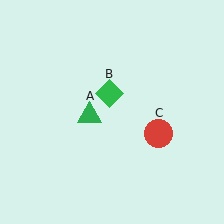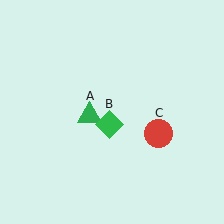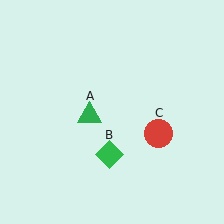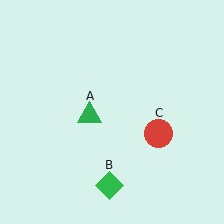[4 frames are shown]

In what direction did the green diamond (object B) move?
The green diamond (object B) moved down.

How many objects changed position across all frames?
1 object changed position: green diamond (object B).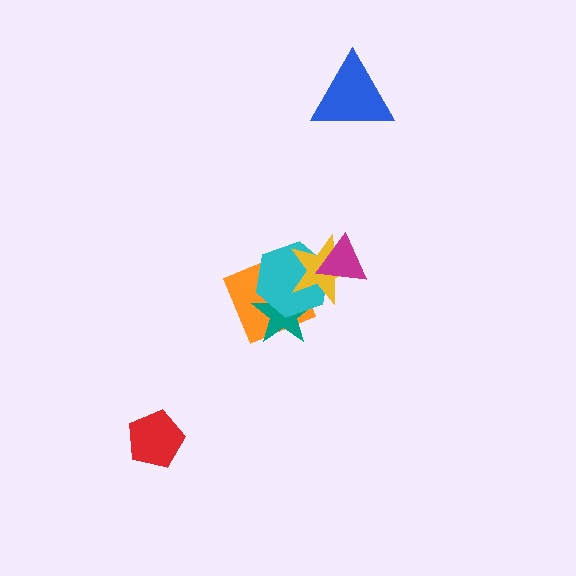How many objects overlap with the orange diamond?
3 objects overlap with the orange diamond.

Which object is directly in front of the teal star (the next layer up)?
The cyan hexagon is directly in front of the teal star.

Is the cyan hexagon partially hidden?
Yes, it is partially covered by another shape.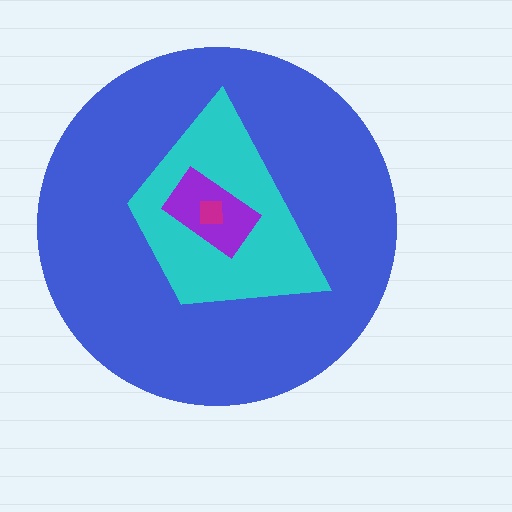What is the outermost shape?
The blue circle.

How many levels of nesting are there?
4.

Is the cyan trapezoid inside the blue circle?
Yes.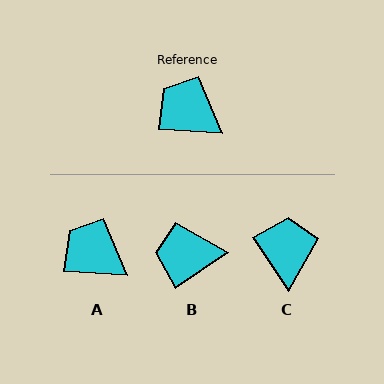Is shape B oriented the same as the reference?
No, it is off by about 37 degrees.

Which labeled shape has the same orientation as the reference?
A.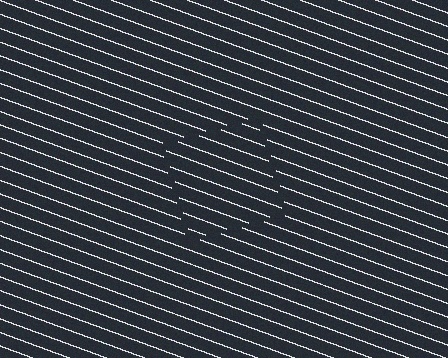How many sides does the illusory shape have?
4 sides — the line-ends trace a square.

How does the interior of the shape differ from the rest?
The interior of the shape contains the same grating, shifted by half a period — the contour is defined by the phase discontinuity where line-ends from the inner and outer gratings abut.